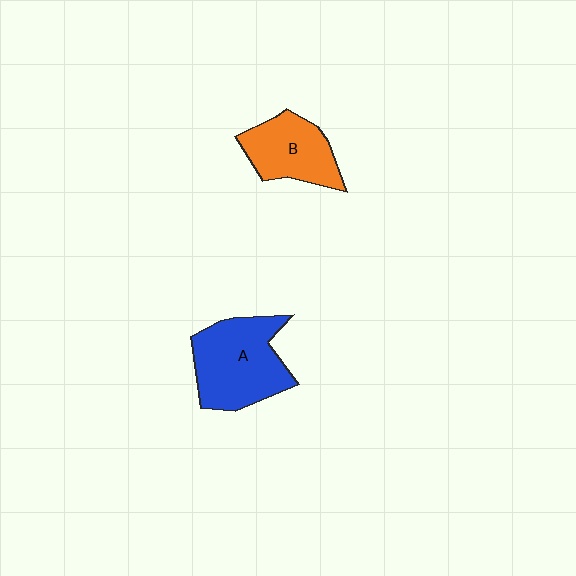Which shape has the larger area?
Shape A (blue).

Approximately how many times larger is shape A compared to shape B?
Approximately 1.4 times.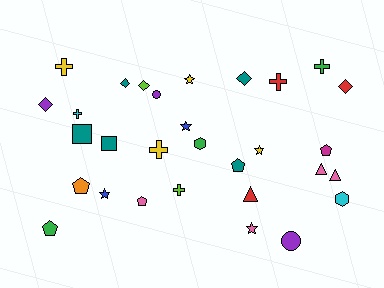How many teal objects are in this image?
There are 5 teal objects.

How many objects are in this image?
There are 30 objects.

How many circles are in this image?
There are 2 circles.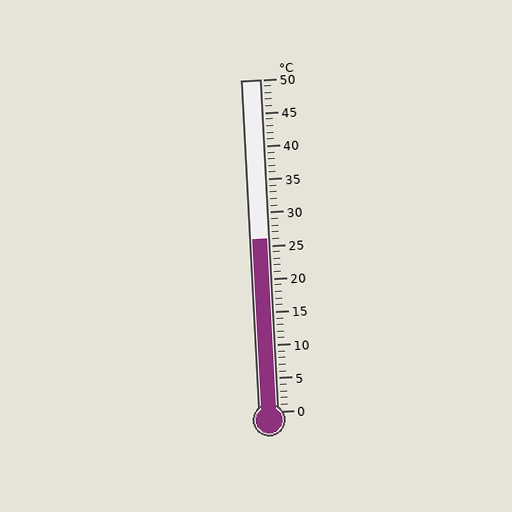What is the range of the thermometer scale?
The thermometer scale ranges from 0°C to 50°C.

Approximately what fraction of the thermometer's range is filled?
The thermometer is filled to approximately 50% of its range.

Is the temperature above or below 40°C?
The temperature is below 40°C.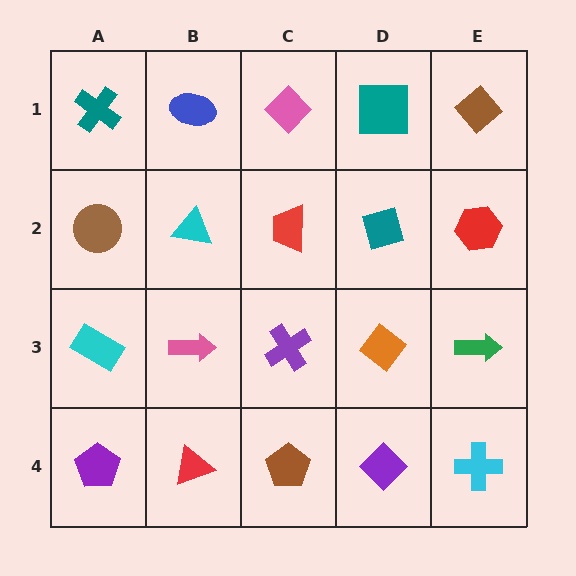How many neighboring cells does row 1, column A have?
2.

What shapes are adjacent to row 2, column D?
A teal square (row 1, column D), an orange diamond (row 3, column D), a red trapezoid (row 2, column C), a red hexagon (row 2, column E).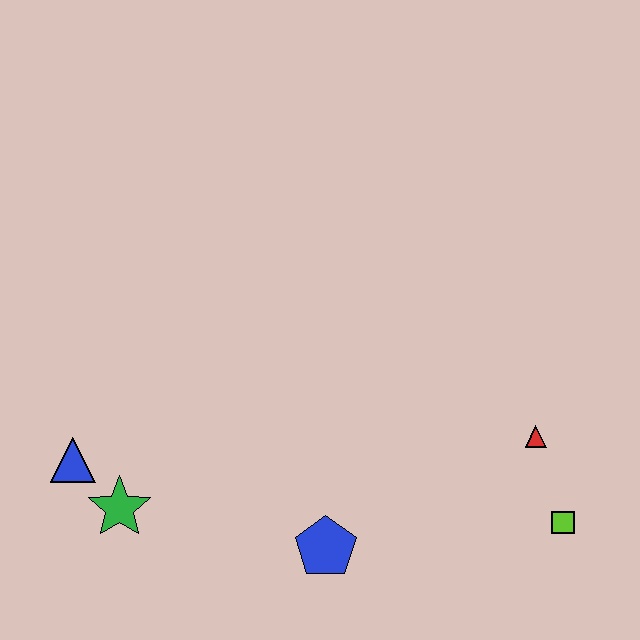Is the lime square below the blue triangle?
Yes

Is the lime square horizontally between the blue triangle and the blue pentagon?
No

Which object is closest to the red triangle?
The lime square is closest to the red triangle.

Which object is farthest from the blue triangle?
The lime square is farthest from the blue triangle.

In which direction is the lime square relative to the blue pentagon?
The lime square is to the right of the blue pentagon.